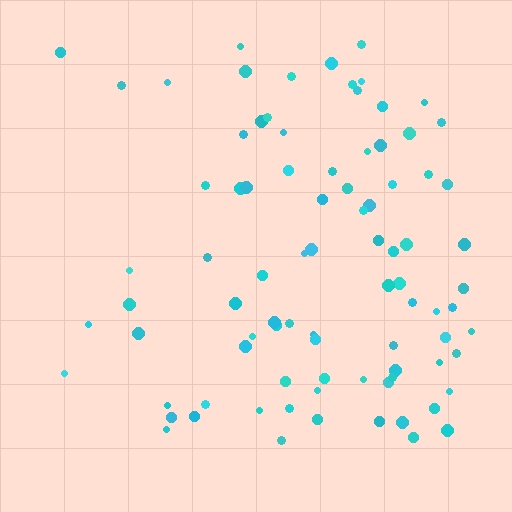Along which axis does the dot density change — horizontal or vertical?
Horizontal.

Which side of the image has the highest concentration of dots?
The right.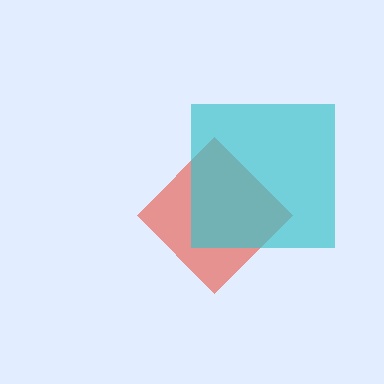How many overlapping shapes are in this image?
There are 2 overlapping shapes in the image.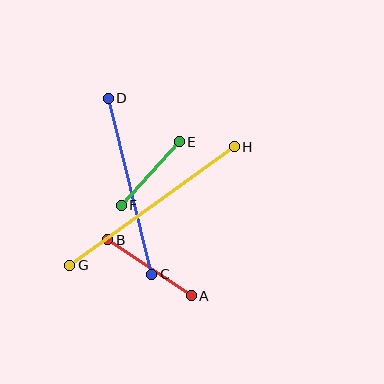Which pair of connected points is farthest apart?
Points G and H are farthest apart.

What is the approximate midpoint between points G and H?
The midpoint is at approximately (152, 206) pixels.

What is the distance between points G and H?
The distance is approximately 203 pixels.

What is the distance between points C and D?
The distance is approximately 181 pixels.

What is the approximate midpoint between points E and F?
The midpoint is at approximately (150, 174) pixels.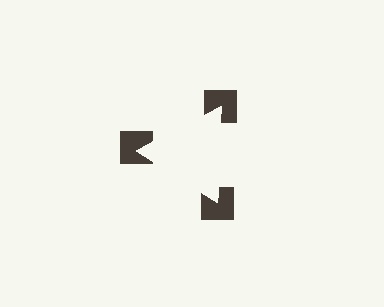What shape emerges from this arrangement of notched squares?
An illusory triangle — its edges are inferred from the aligned wedge cuts in the notched squares, not physically drawn.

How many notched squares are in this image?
There are 3 — one at each vertex of the illusory triangle.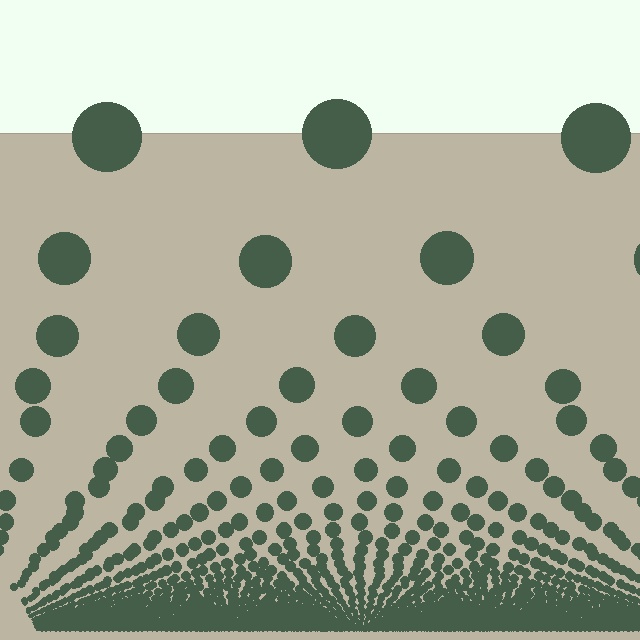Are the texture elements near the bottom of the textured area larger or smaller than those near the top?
Smaller. The gradient is inverted — elements near the bottom are smaller and denser.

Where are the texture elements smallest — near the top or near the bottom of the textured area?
Near the bottom.